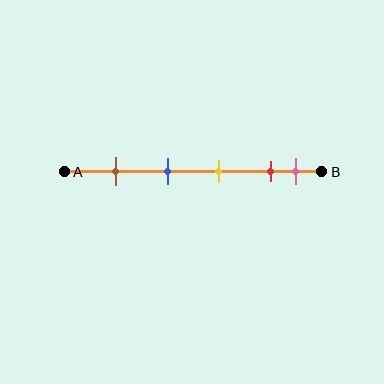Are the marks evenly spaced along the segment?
No, the marks are not evenly spaced.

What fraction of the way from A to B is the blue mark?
The blue mark is approximately 40% (0.4) of the way from A to B.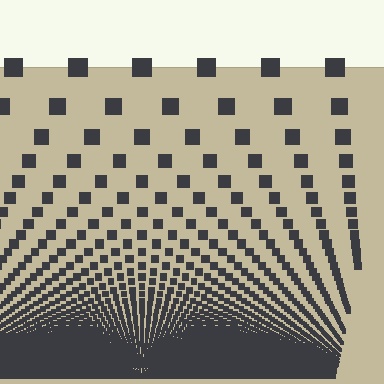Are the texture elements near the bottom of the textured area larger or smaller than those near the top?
Smaller. The gradient is inverted — elements near the bottom are smaller and denser.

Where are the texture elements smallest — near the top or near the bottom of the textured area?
Near the bottom.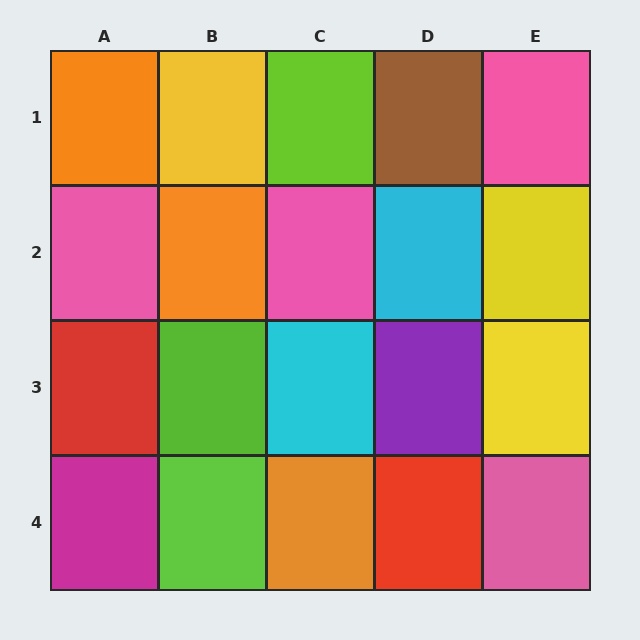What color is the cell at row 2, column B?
Orange.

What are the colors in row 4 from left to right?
Magenta, lime, orange, red, pink.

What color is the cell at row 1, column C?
Lime.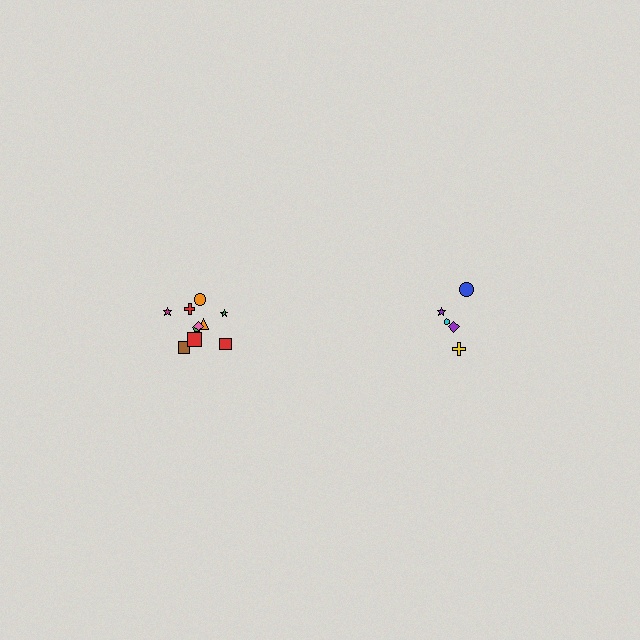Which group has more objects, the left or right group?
The left group.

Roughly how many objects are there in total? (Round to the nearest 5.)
Roughly 15 objects in total.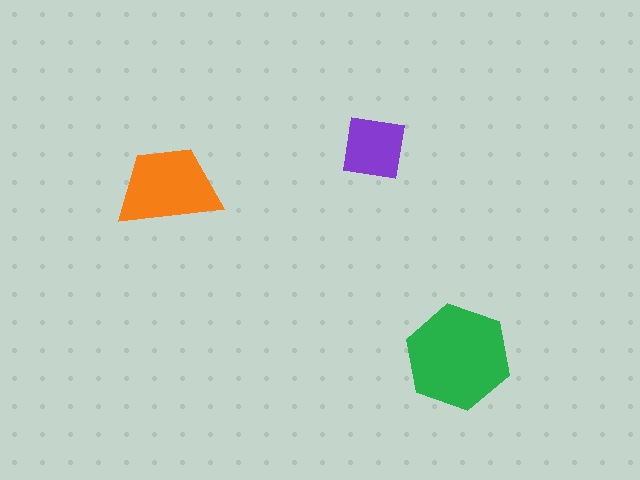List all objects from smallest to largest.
The purple square, the orange trapezoid, the green hexagon.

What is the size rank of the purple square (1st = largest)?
3rd.